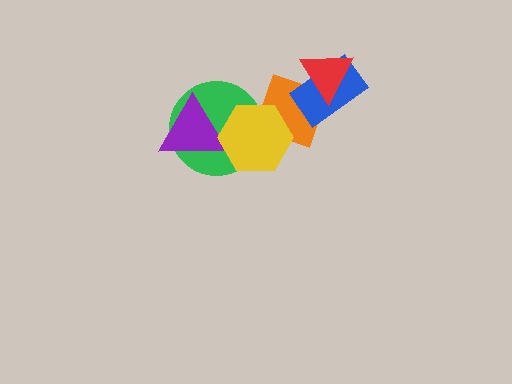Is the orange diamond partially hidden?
Yes, it is partially covered by another shape.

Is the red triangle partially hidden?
No, no other shape covers it.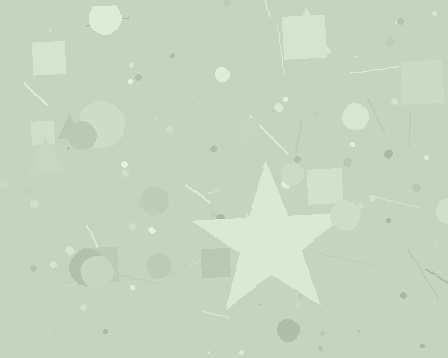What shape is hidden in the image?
A star is hidden in the image.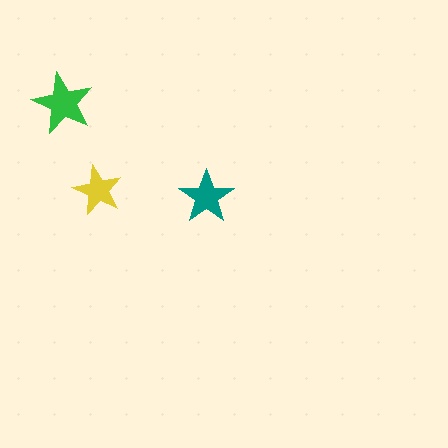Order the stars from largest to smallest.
the green one, the teal one, the yellow one.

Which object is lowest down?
The teal star is bottommost.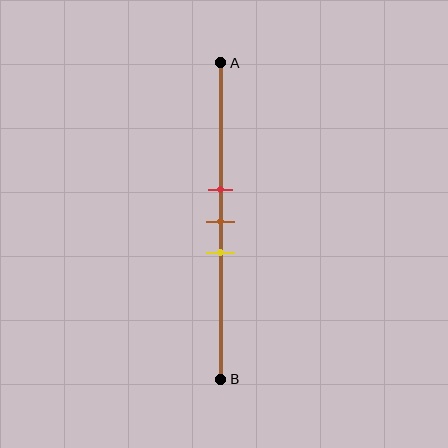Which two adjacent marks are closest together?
The red and brown marks are the closest adjacent pair.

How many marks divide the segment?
There are 3 marks dividing the segment.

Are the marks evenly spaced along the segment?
Yes, the marks are approximately evenly spaced.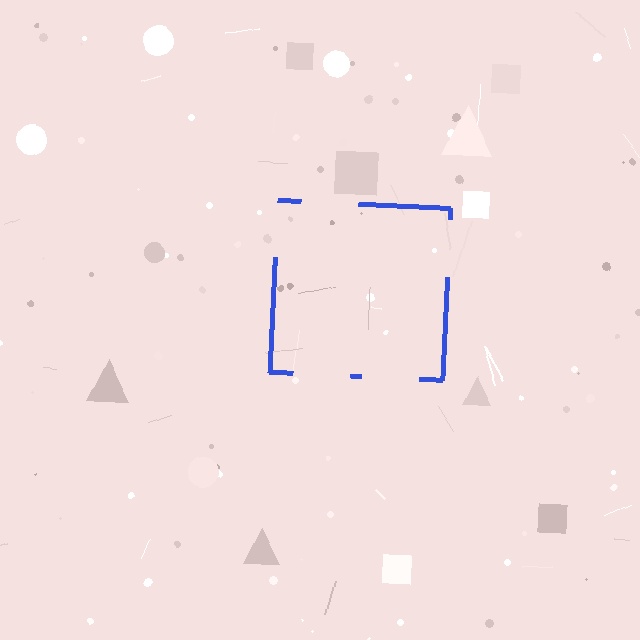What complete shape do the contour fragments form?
The contour fragments form a square.